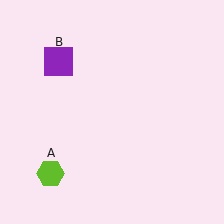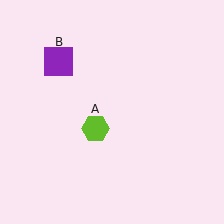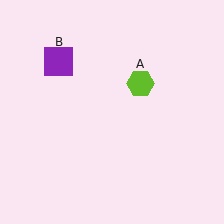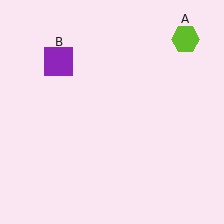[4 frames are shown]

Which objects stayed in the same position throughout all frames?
Purple square (object B) remained stationary.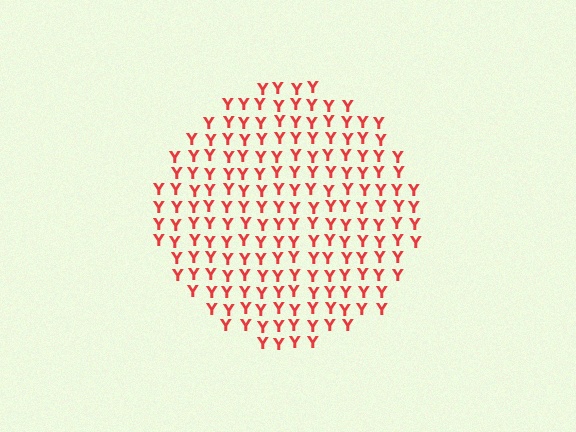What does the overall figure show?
The overall figure shows a circle.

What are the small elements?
The small elements are letter Y's.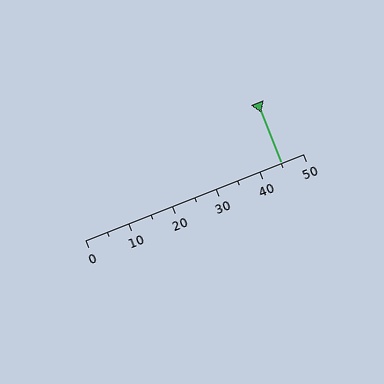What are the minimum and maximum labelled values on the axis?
The axis runs from 0 to 50.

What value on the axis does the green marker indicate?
The marker indicates approximately 45.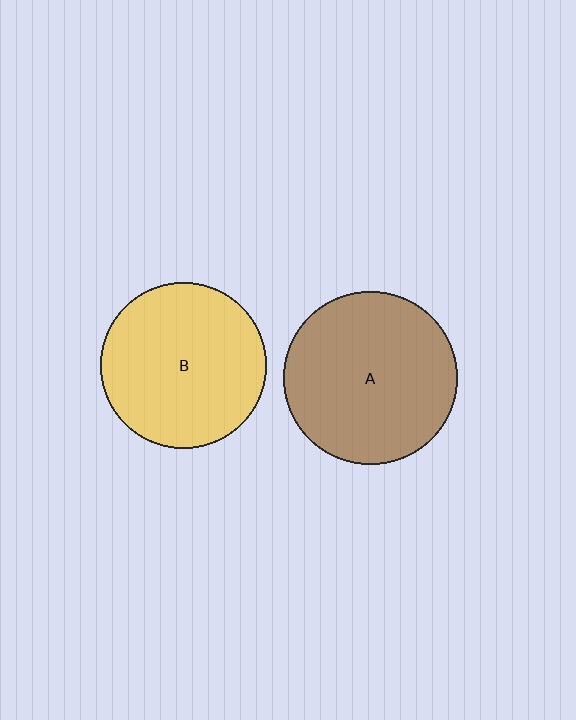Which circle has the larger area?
Circle A (brown).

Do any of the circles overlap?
No, none of the circles overlap.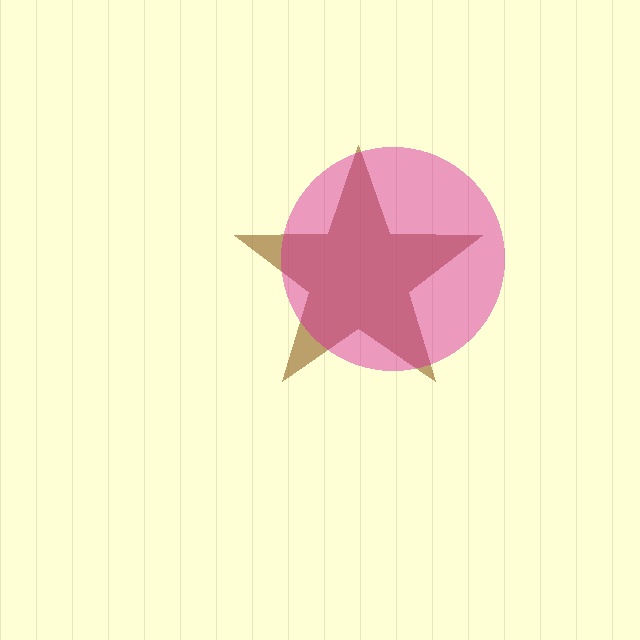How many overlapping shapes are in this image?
There are 2 overlapping shapes in the image.